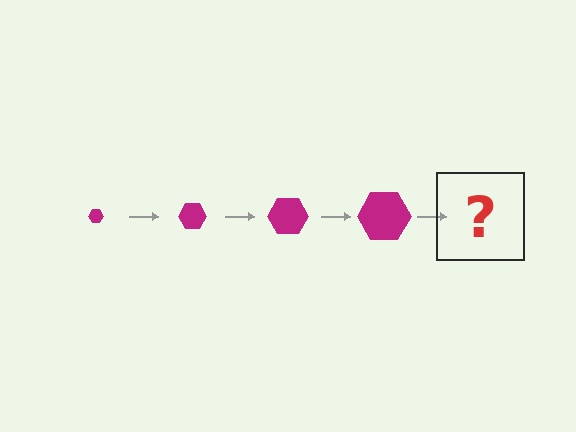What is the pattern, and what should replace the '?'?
The pattern is that the hexagon gets progressively larger each step. The '?' should be a magenta hexagon, larger than the previous one.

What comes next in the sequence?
The next element should be a magenta hexagon, larger than the previous one.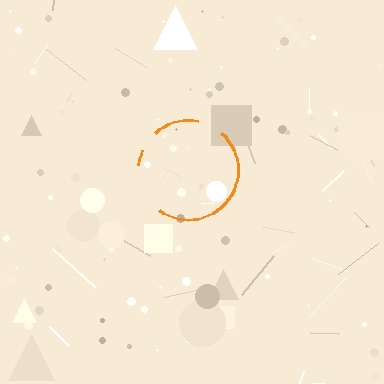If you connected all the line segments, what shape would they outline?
They would outline a circle.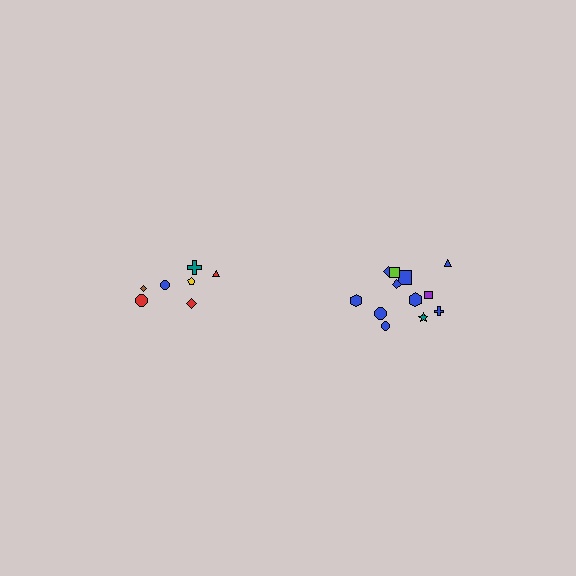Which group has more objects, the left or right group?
The right group.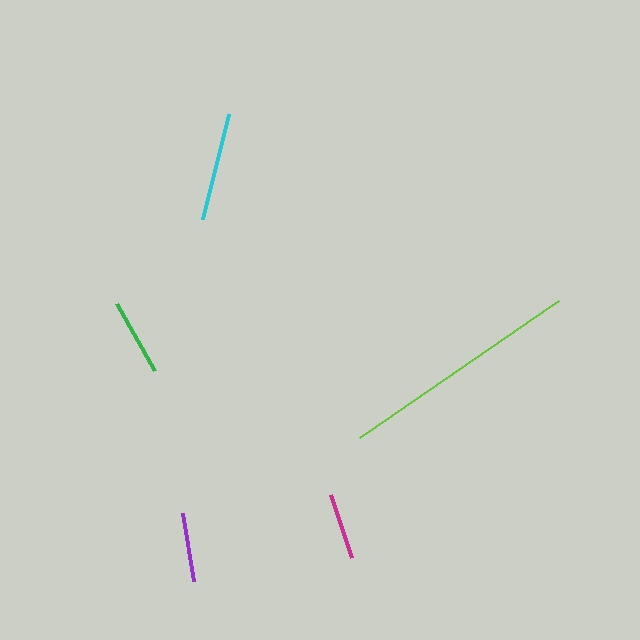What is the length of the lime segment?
The lime segment is approximately 242 pixels long.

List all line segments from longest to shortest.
From longest to shortest: lime, cyan, green, purple, magenta.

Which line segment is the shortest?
The magenta line is the shortest at approximately 66 pixels.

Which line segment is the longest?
The lime line is the longest at approximately 242 pixels.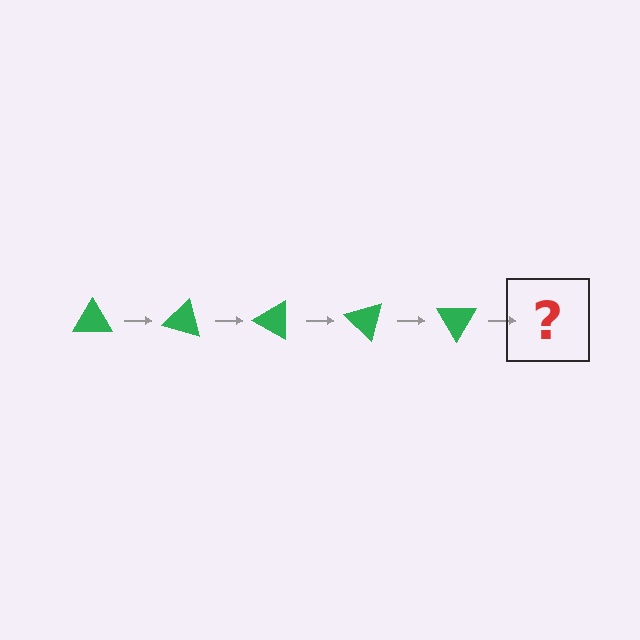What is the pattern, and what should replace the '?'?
The pattern is that the triangle rotates 15 degrees each step. The '?' should be a green triangle rotated 75 degrees.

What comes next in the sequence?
The next element should be a green triangle rotated 75 degrees.